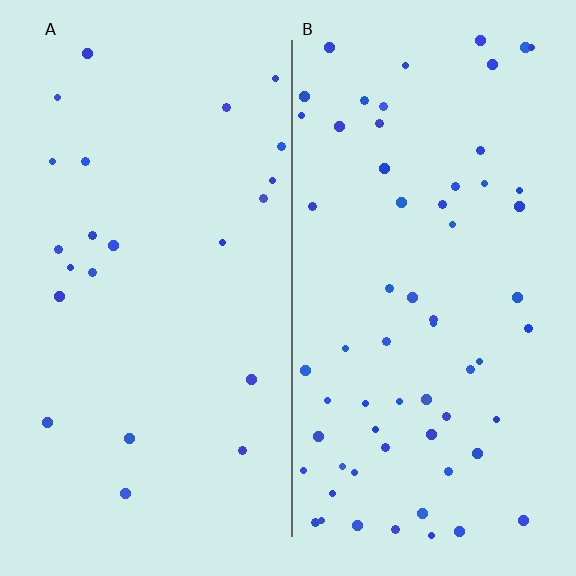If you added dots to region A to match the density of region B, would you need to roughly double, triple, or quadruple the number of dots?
Approximately triple.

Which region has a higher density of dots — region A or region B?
B (the right).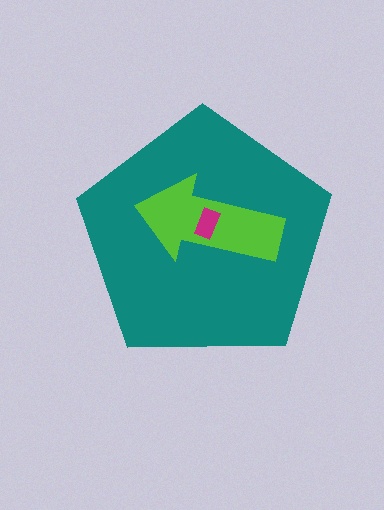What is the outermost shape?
The teal pentagon.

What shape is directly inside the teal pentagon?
The lime arrow.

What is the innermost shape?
The magenta rectangle.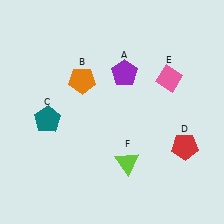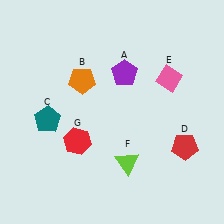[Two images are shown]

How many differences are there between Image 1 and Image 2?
There is 1 difference between the two images.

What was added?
A red hexagon (G) was added in Image 2.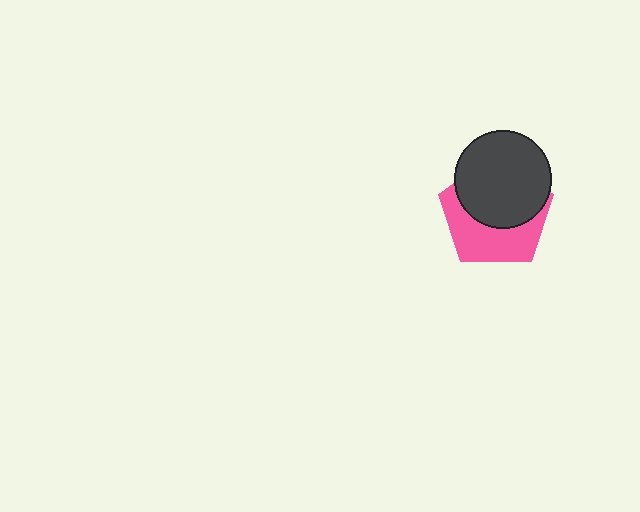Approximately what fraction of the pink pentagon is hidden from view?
Roughly 54% of the pink pentagon is hidden behind the dark gray circle.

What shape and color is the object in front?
The object in front is a dark gray circle.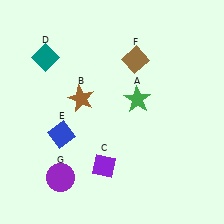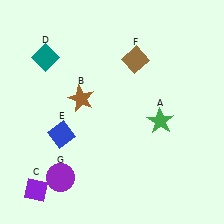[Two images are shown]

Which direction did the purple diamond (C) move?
The purple diamond (C) moved left.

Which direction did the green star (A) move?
The green star (A) moved right.